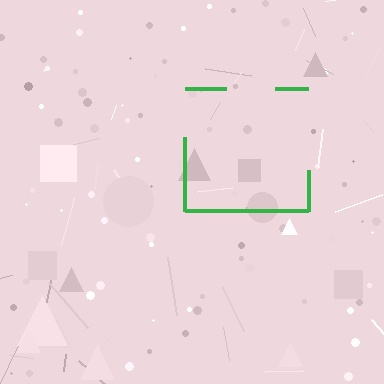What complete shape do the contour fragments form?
The contour fragments form a square.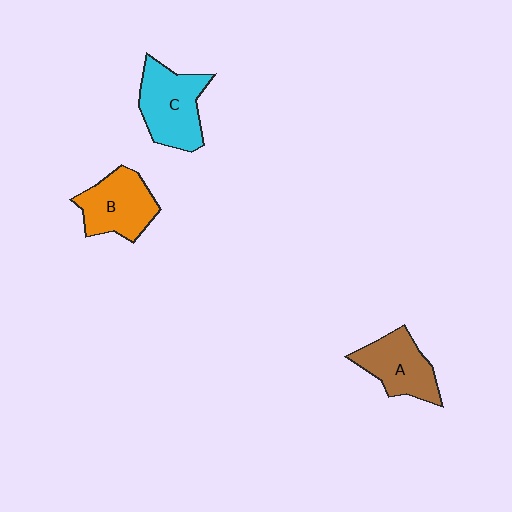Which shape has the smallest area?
Shape A (brown).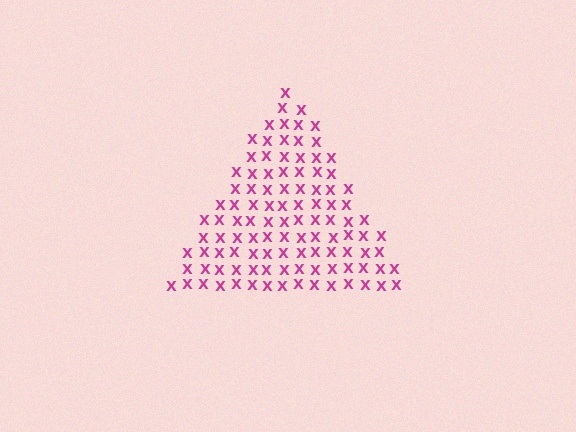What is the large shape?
The large shape is a triangle.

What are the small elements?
The small elements are letter X's.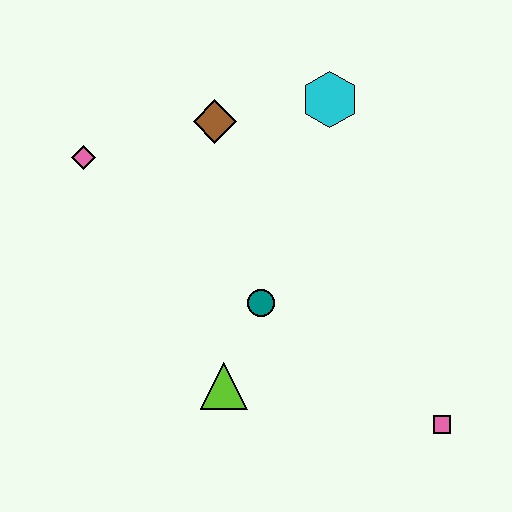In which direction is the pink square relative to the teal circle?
The pink square is to the right of the teal circle.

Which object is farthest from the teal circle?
The pink diamond is farthest from the teal circle.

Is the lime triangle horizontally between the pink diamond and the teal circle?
Yes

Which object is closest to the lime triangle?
The teal circle is closest to the lime triangle.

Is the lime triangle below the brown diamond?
Yes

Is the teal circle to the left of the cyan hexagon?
Yes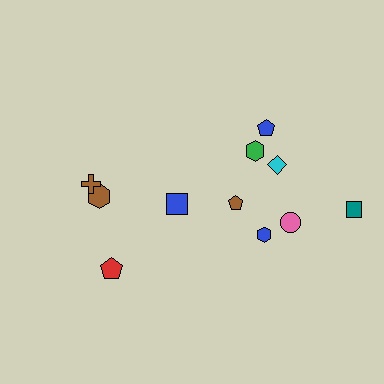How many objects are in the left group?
There are 3 objects.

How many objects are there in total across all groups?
There are 11 objects.